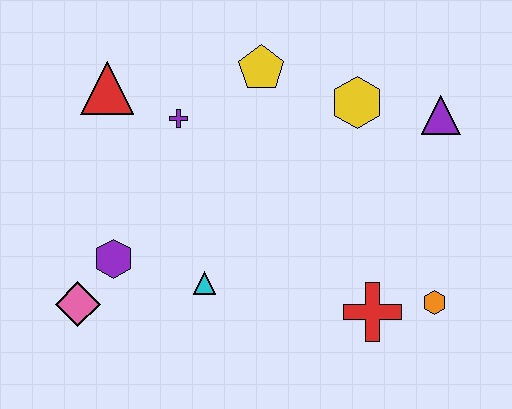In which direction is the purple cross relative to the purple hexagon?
The purple cross is above the purple hexagon.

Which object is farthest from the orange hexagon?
The red triangle is farthest from the orange hexagon.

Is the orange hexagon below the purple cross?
Yes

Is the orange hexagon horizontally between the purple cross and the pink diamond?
No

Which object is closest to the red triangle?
The purple cross is closest to the red triangle.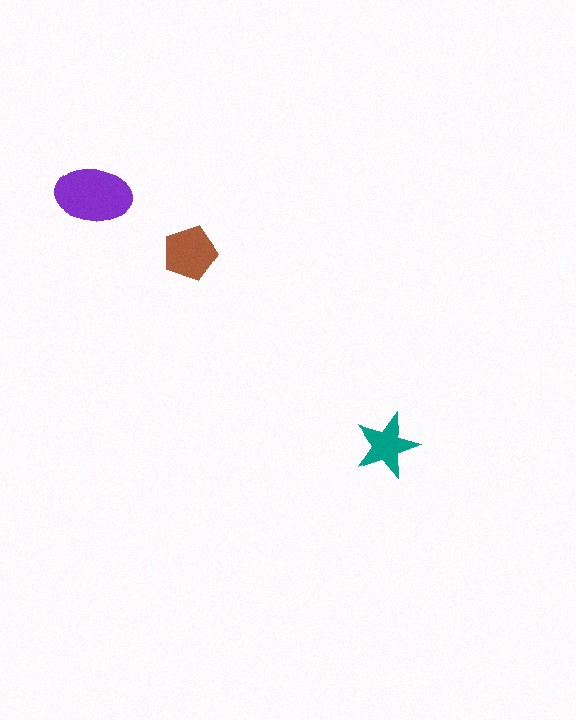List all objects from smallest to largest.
The teal star, the brown pentagon, the purple ellipse.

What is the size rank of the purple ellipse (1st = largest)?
1st.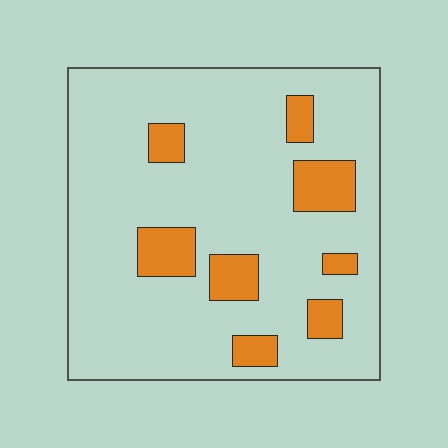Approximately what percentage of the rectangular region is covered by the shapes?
Approximately 15%.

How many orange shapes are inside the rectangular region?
8.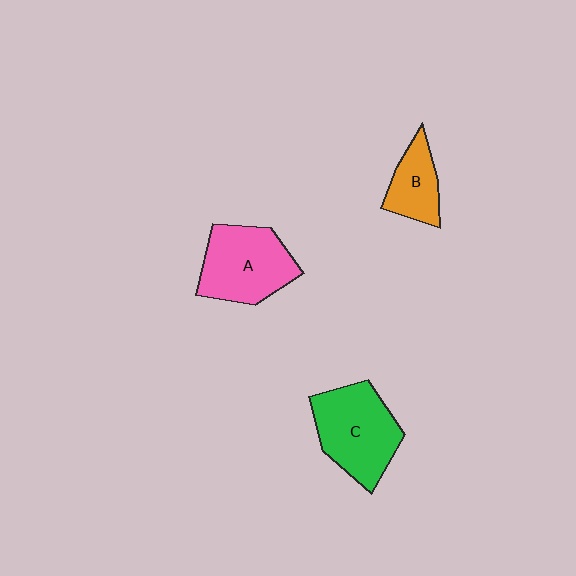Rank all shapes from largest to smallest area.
From largest to smallest: C (green), A (pink), B (orange).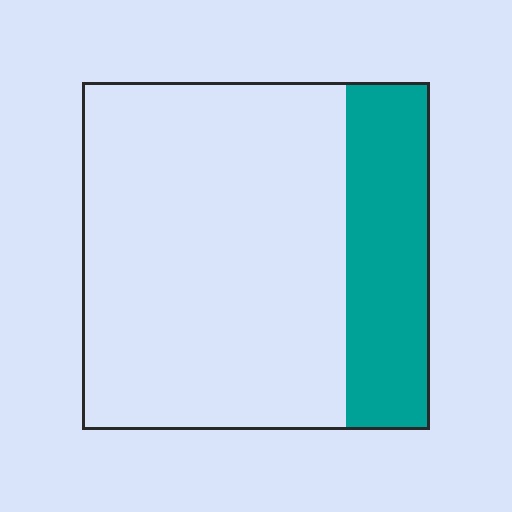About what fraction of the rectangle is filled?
About one quarter (1/4).